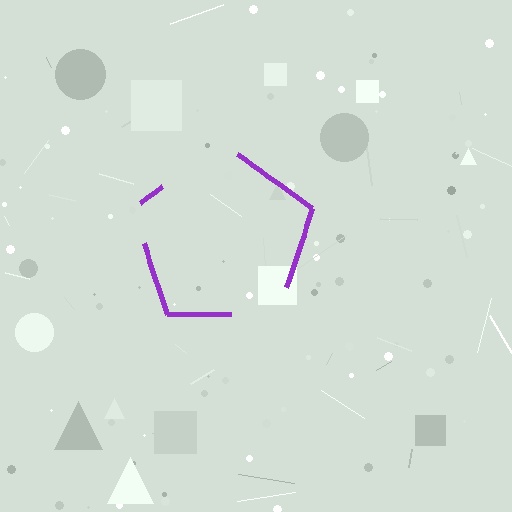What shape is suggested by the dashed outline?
The dashed outline suggests a pentagon.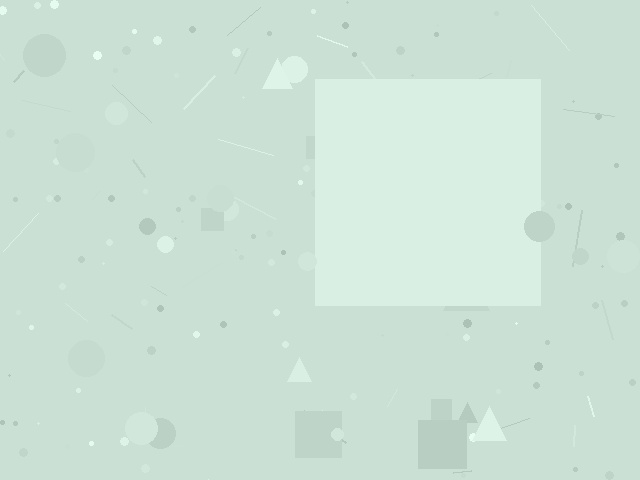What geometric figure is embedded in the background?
A square is embedded in the background.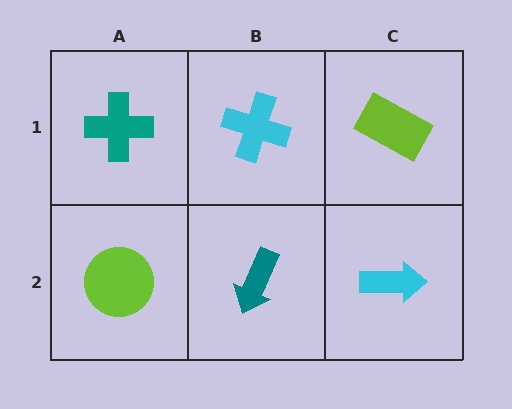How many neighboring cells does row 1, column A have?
2.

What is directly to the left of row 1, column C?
A cyan cross.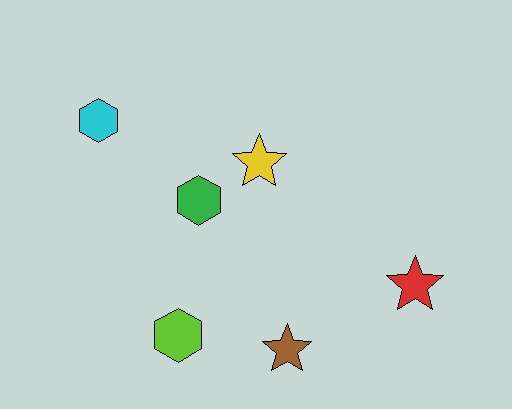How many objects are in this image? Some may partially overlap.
There are 6 objects.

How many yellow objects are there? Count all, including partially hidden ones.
There is 1 yellow object.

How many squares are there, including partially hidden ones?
There are no squares.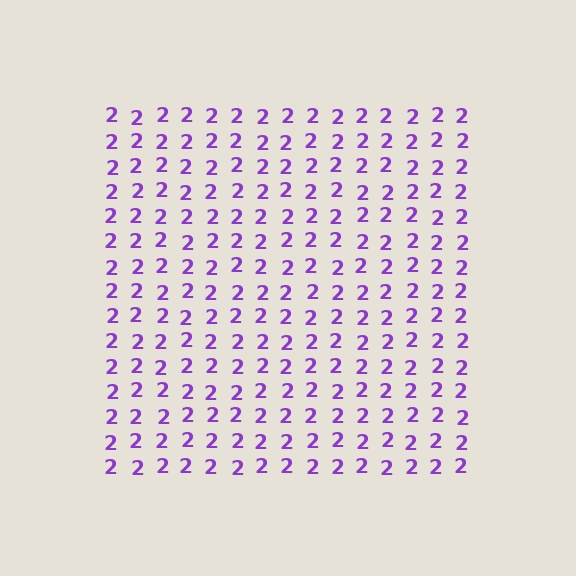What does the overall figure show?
The overall figure shows a square.